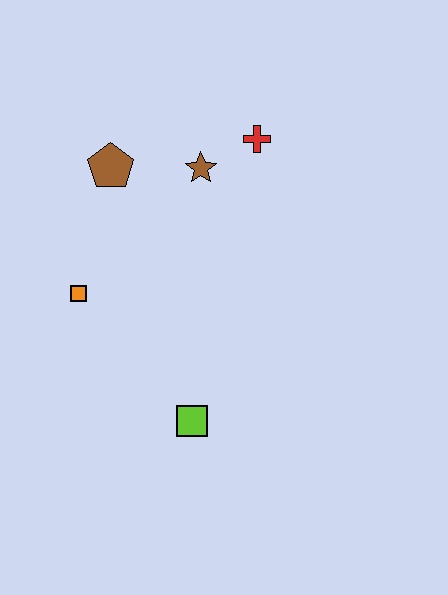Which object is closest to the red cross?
The brown star is closest to the red cross.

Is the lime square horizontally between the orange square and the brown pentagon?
No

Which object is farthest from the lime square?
The red cross is farthest from the lime square.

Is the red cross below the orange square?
No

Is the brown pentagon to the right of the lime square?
No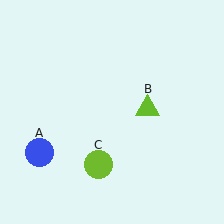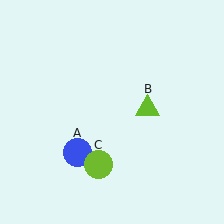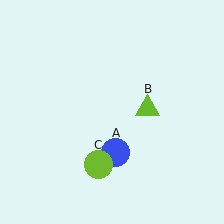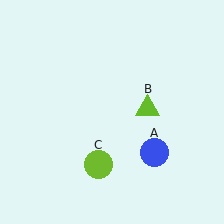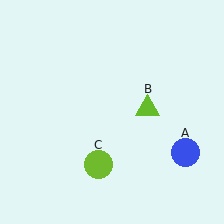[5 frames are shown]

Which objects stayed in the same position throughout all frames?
Lime triangle (object B) and lime circle (object C) remained stationary.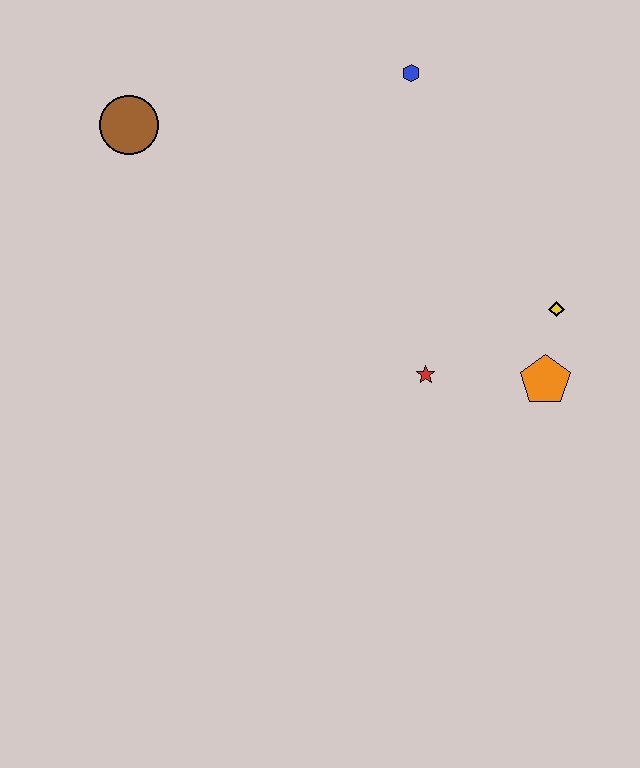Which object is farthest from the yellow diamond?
The brown circle is farthest from the yellow diamond.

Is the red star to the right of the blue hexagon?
Yes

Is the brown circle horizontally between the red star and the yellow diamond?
No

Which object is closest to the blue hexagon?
The yellow diamond is closest to the blue hexagon.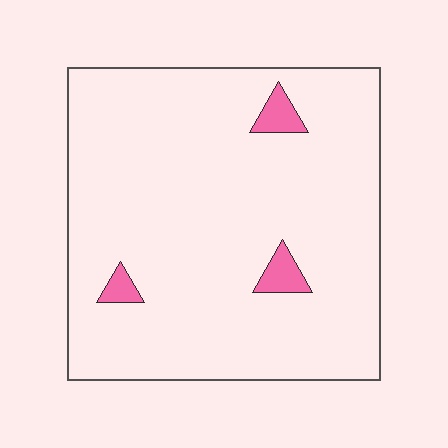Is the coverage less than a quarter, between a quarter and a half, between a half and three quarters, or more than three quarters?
Less than a quarter.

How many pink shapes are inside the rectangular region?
3.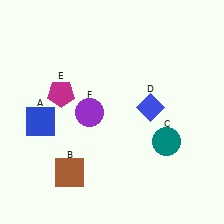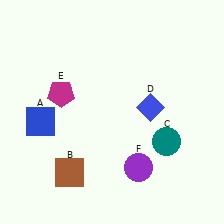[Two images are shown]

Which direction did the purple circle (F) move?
The purple circle (F) moved down.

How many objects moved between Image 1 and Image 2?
1 object moved between the two images.